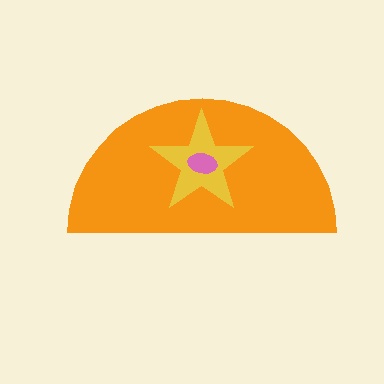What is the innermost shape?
The pink ellipse.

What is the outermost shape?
The orange semicircle.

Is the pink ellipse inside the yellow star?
Yes.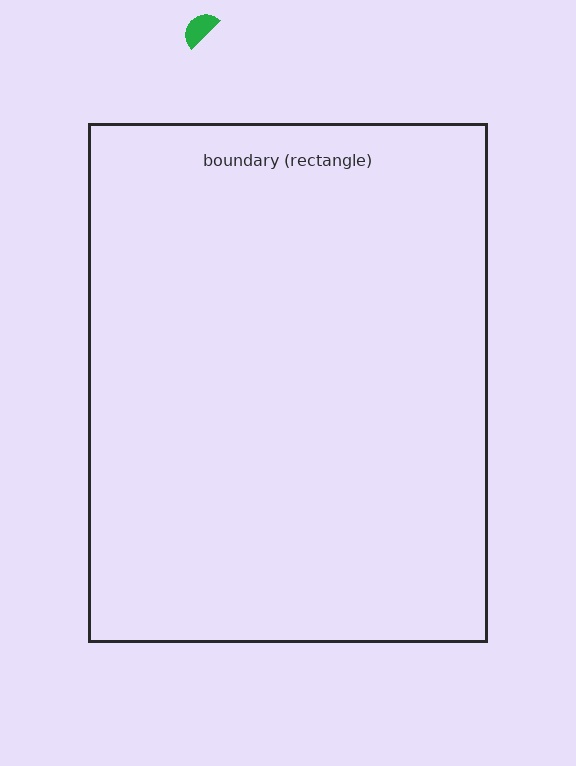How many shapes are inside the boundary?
0 inside, 1 outside.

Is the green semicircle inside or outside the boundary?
Outside.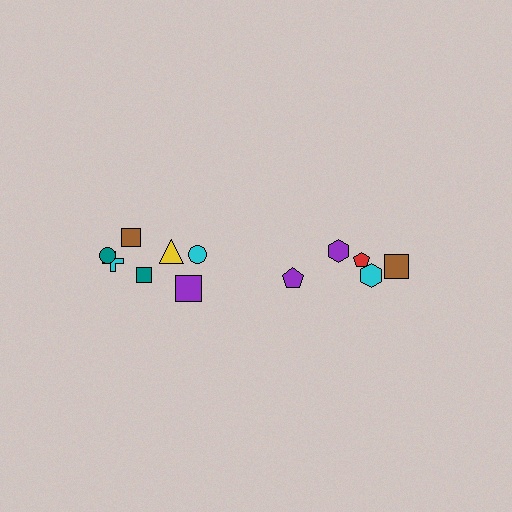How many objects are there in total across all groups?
There are 12 objects.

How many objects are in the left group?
There are 7 objects.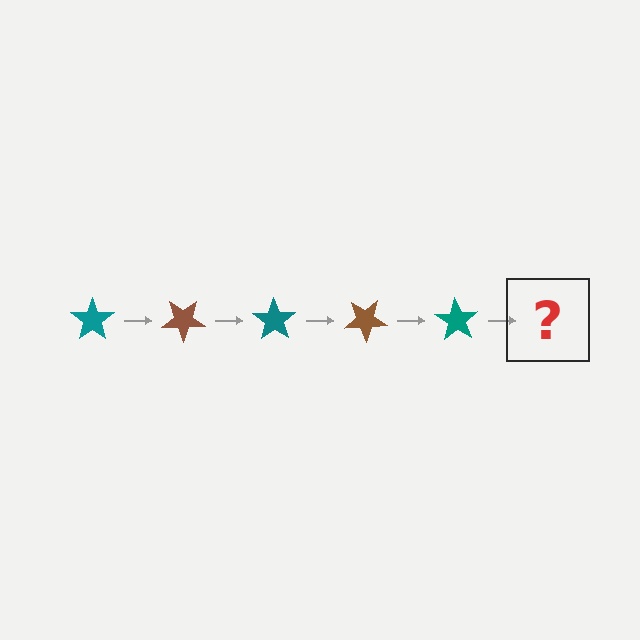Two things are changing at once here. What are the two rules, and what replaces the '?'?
The two rules are that it rotates 35 degrees each step and the color cycles through teal and brown. The '?' should be a brown star, rotated 175 degrees from the start.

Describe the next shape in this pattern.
It should be a brown star, rotated 175 degrees from the start.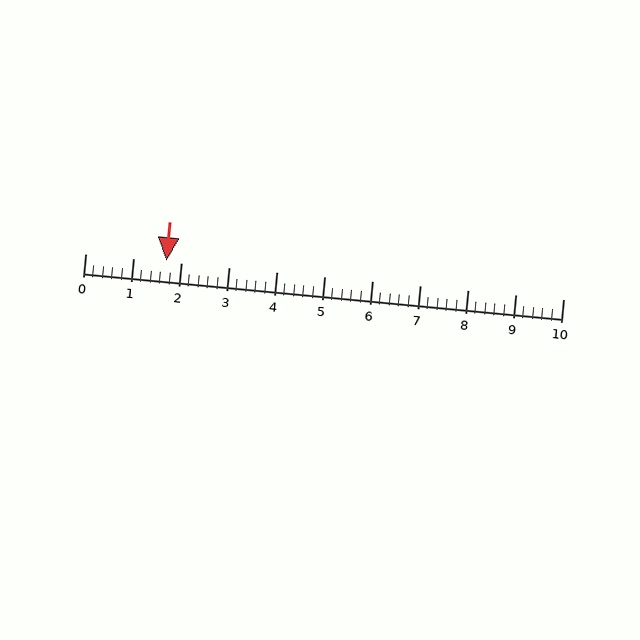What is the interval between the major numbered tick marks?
The major tick marks are spaced 1 units apart.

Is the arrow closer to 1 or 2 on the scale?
The arrow is closer to 2.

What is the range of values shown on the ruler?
The ruler shows values from 0 to 10.